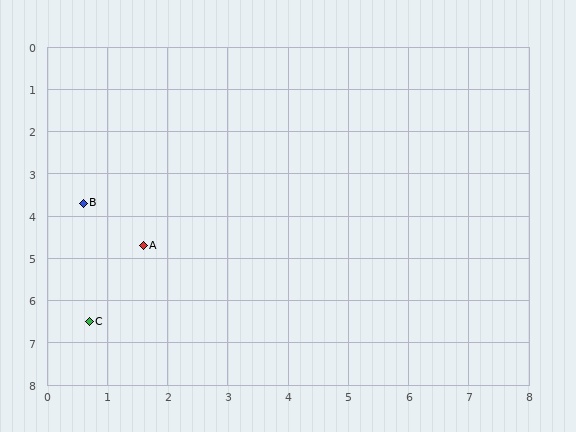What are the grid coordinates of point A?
Point A is at approximately (1.6, 4.7).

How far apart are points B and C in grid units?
Points B and C are about 2.8 grid units apart.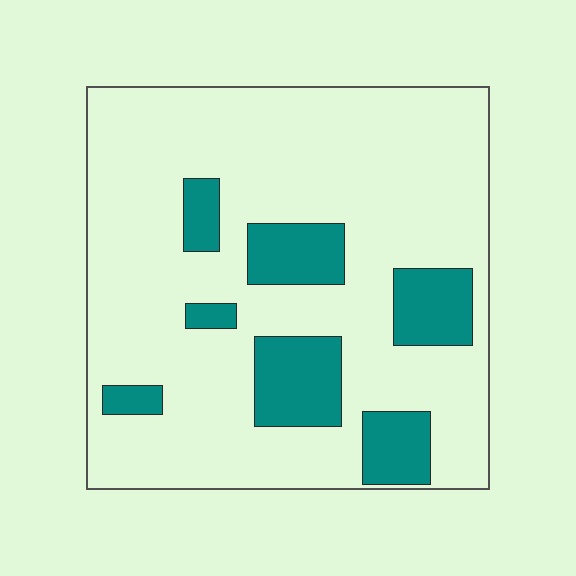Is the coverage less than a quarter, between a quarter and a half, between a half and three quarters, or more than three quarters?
Less than a quarter.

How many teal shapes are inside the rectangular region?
7.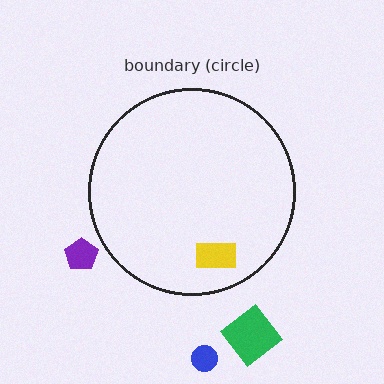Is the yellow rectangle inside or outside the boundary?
Inside.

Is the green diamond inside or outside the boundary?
Outside.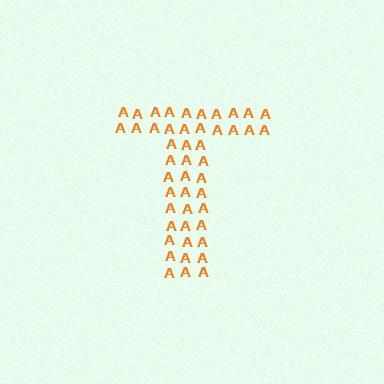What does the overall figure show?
The overall figure shows the letter T.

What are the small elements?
The small elements are letter A's.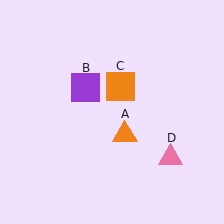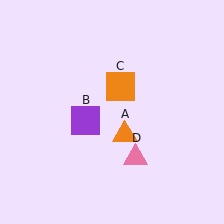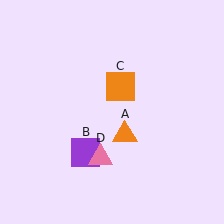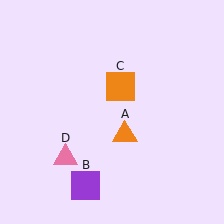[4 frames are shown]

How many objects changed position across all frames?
2 objects changed position: purple square (object B), pink triangle (object D).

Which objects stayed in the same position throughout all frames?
Orange triangle (object A) and orange square (object C) remained stationary.